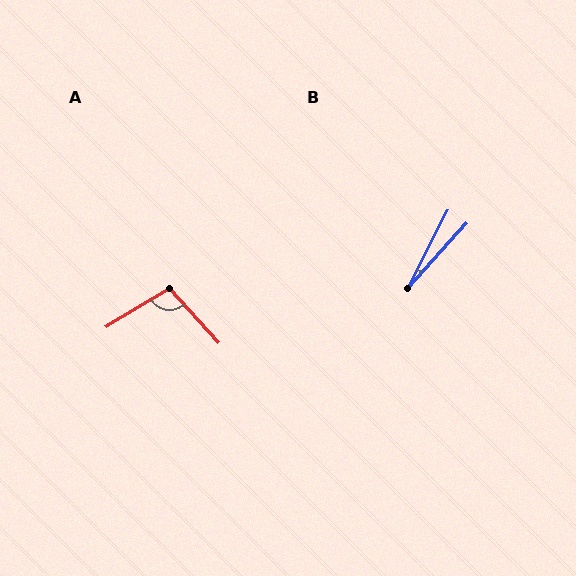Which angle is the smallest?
B, at approximately 15 degrees.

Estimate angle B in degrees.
Approximately 15 degrees.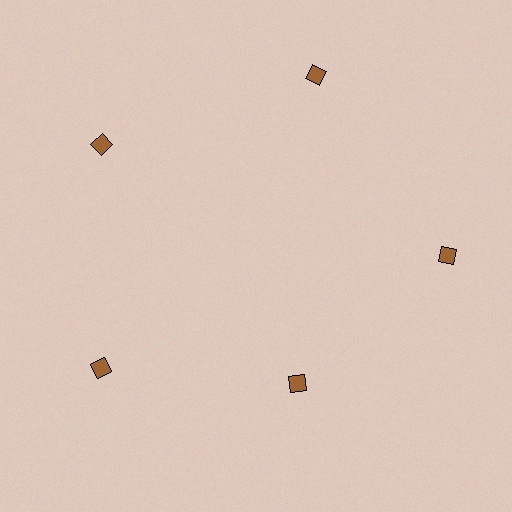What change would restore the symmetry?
The symmetry would be restored by moving it outward, back onto the ring so that all 5 diamonds sit at equal angles and equal distance from the center.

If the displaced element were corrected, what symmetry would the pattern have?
It would have 5-fold rotational symmetry — the pattern would map onto itself every 72 degrees.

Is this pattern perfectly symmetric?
No. The 5 brown diamonds are arranged in a ring, but one element near the 5 o'clock position is pulled inward toward the center, breaking the 5-fold rotational symmetry.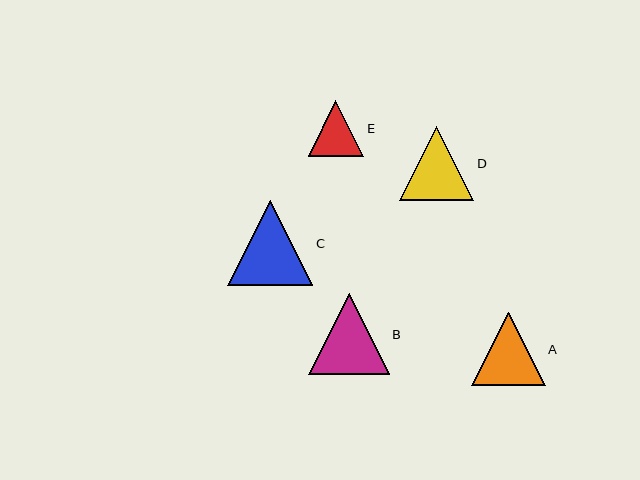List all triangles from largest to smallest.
From largest to smallest: C, B, D, A, E.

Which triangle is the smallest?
Triangle E is the smallest with a size of approximately 55 pixels.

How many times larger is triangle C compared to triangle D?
Triangle C is approximately 1.1 times the size of triangle D.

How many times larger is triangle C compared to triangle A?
Triangle C is approximately 1.2 times the size of triangle A.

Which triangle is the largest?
Triangle C is the largest with a size of approximately 85 pixels.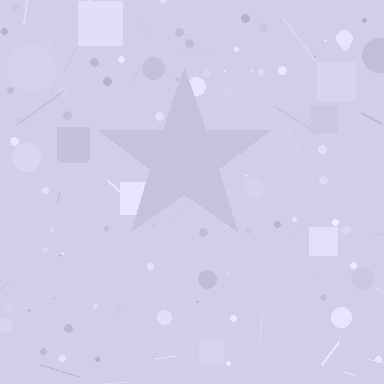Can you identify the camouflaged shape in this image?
The camouflaged shape is a star.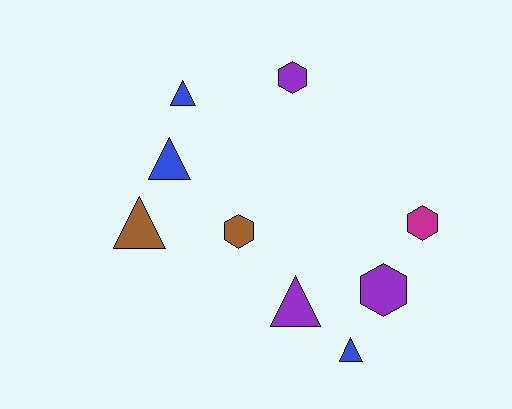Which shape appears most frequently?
Triangle, with 5 objects.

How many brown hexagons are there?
There is 1 brown hexagon.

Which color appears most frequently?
Blue, with 3 objects.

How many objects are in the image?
There are 9 objects.